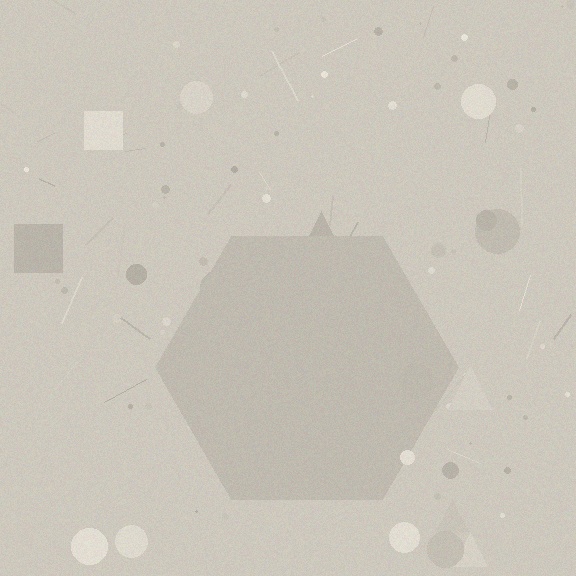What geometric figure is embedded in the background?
A hexagon is embedded in the background.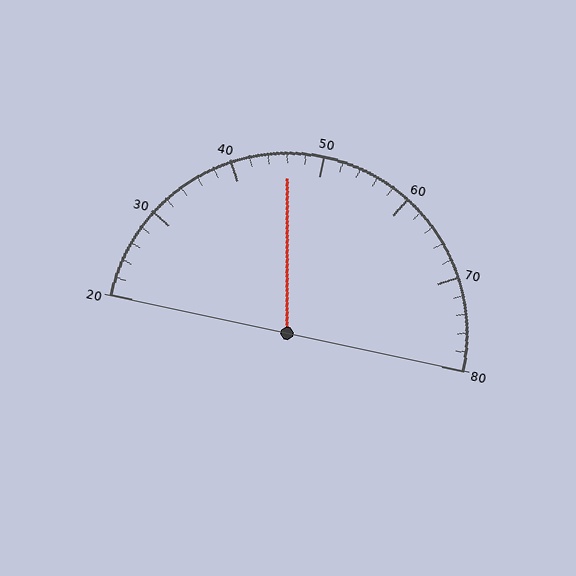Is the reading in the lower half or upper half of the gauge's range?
The reading is in the lower half of the range (20 to 80).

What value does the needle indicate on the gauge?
The needle indicates approximately 46.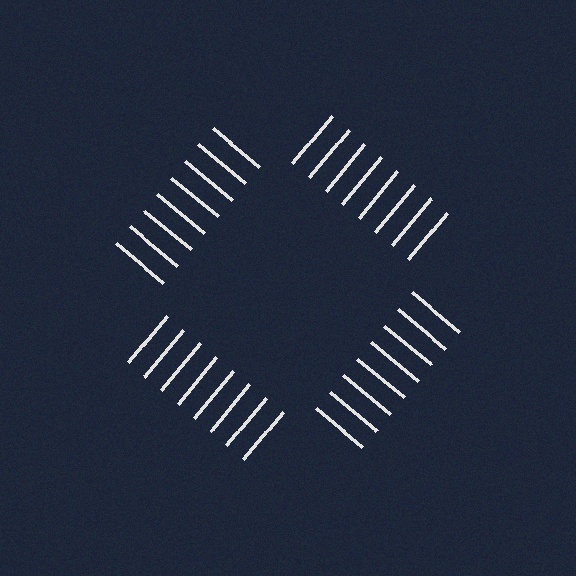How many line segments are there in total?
32 — 8 along each of the 4 edges.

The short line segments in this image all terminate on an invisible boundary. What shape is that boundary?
An illusory square — the line segments terminate on its edges but no continuous stroke is drawn.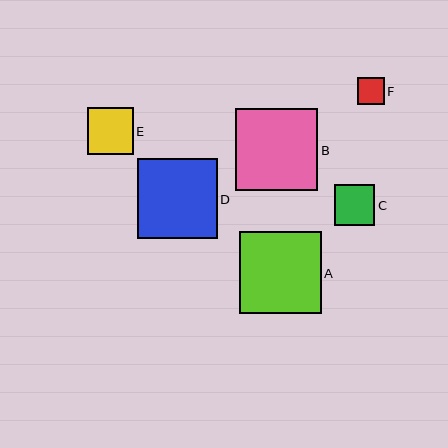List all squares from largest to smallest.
From largest to smallest: A, B, D, E, C, F.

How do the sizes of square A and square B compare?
Square A and square B are approximately the same size.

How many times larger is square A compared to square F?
Square A is approximately 3.0 times the size of square F.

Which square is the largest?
Square A is the largest with a size of approximately 82 pixels.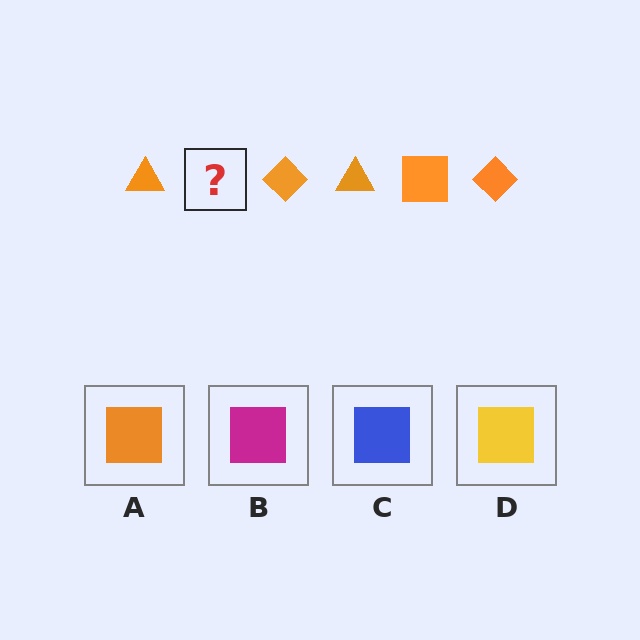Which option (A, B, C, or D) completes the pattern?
A.